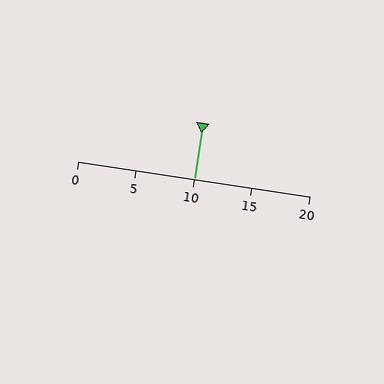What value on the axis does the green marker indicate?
The marker indicates approximately 10.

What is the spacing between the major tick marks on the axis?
The major ticks are spaced 5 apart.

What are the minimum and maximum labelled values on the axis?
The axis runs from 0 to 20.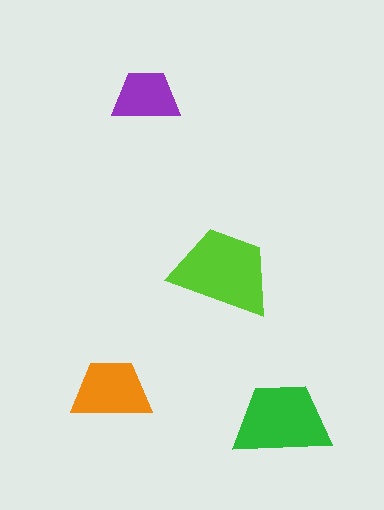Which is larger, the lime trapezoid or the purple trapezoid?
The lime one.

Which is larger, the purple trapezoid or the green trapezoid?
The green one.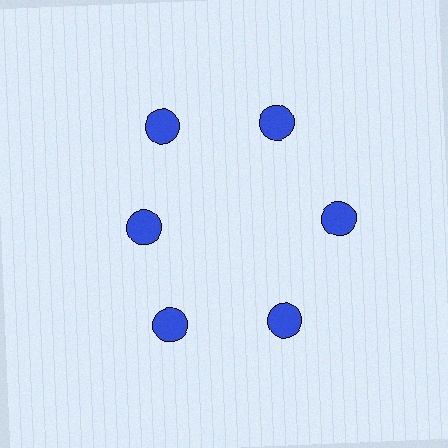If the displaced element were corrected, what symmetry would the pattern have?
It would have 6-fold rotational symmetry — the pattern would map onto itself every 60 degrees.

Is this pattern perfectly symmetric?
No. The 6 blue circles are arranged in a ring, but one element near the 9 o'clock position is pulled inward toward the center, breaking the 6-fold rotational symmetry.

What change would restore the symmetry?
The symmetry would be restored by moving it outward, back onto the ring so that all 6 circles sit at equal angles and equal distance from the center.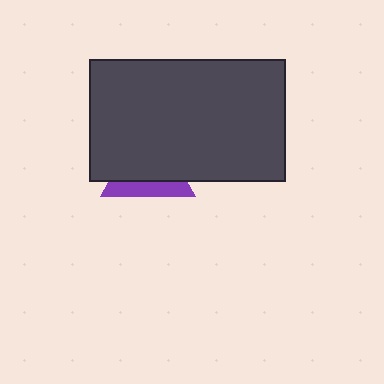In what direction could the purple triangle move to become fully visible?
The purple triangle could move down. That would shift it out from behind the dark gray rectangle entirely.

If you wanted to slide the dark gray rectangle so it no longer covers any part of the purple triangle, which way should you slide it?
Slide it up — that is the most direct way to separate the two shapes.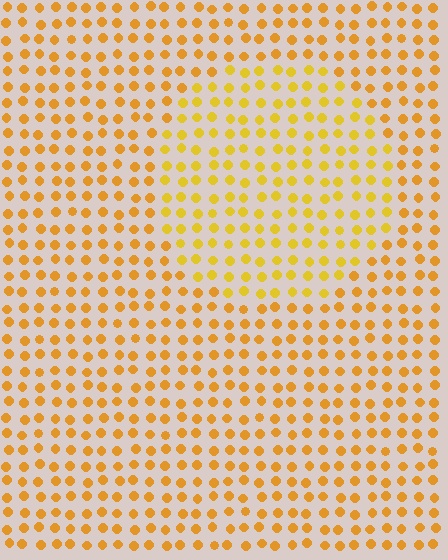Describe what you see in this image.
The image is filled with small orange elements in a uniform arrangement. A circle-shaped region is visible where the elements are tinted to a slightly different hue, forming a subtle color boundary.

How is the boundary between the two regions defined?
The boundary is defined purely by a slight shift in hue (about 16 degrees). Spacing, size, and orientation are identical on both sides.